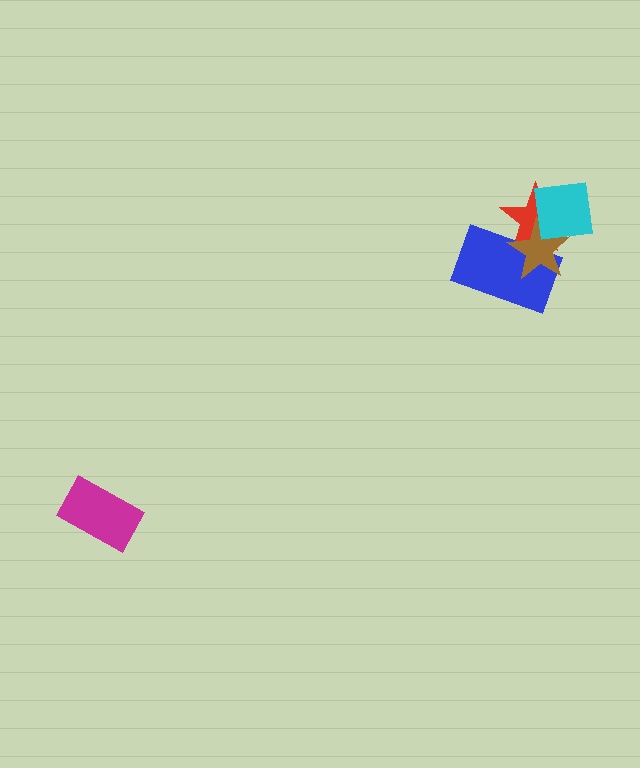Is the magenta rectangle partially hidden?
No, no other shape covers it.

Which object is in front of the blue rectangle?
The brown star is in front of the blue rectangle.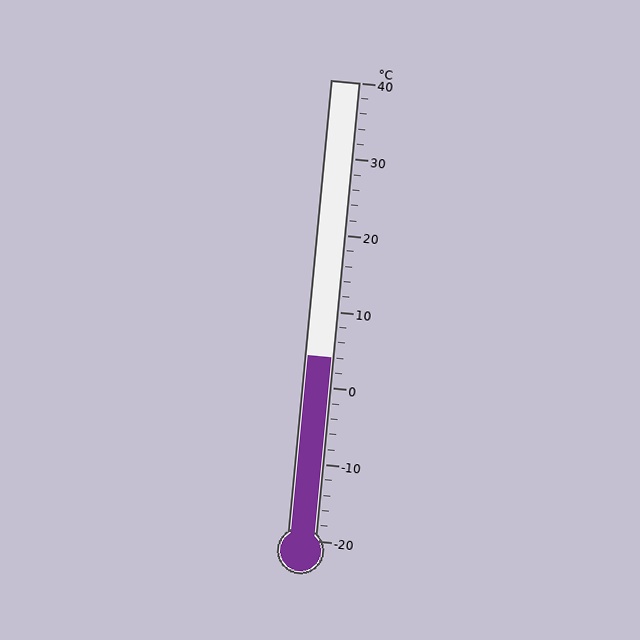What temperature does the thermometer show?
The thermometer shows approximately 4°C.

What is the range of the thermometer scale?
The thermometer scale ranges from -20°C to 40°C.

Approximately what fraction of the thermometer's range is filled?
The thermometer is filled to approximately 40% of its range.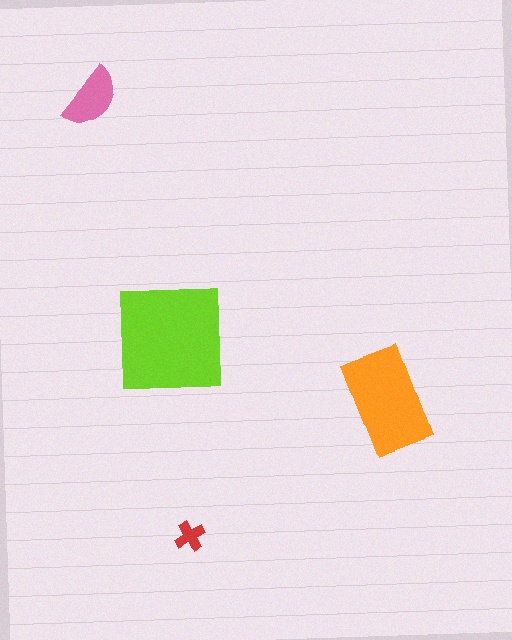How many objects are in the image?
There are 4 objects in the image.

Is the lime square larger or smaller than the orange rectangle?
Larger.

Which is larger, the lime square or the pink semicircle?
The lime square.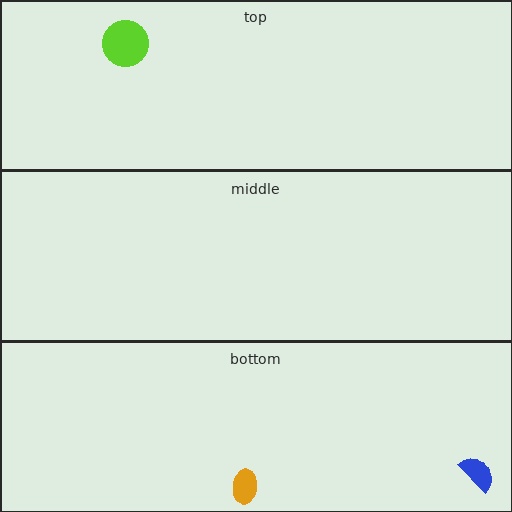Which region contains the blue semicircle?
The bottom region.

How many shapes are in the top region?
1.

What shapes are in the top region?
The lime circle.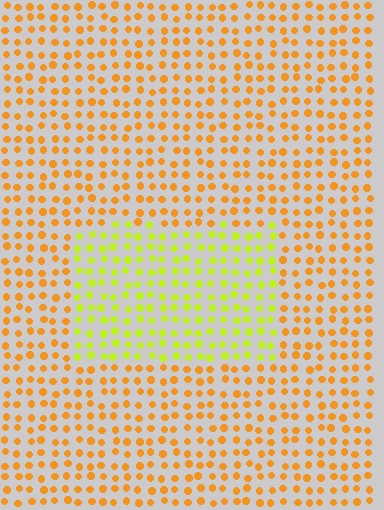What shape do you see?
I see a rectangle.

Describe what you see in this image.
The image is filled with small orange elements in a uniform arrangement. A rectangle-shaped region is visible where the elements are tinted to a slightly different hue, forming a subtle color boundary.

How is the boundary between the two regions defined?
The boundary is defined purely by a slight shift in hue (about 43 degrees). Spacing, size, and orientation are identical on both sides.